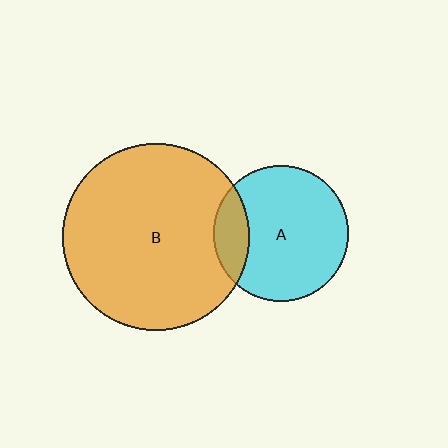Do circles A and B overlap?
Yes.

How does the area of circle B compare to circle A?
Approximately 1.9 times.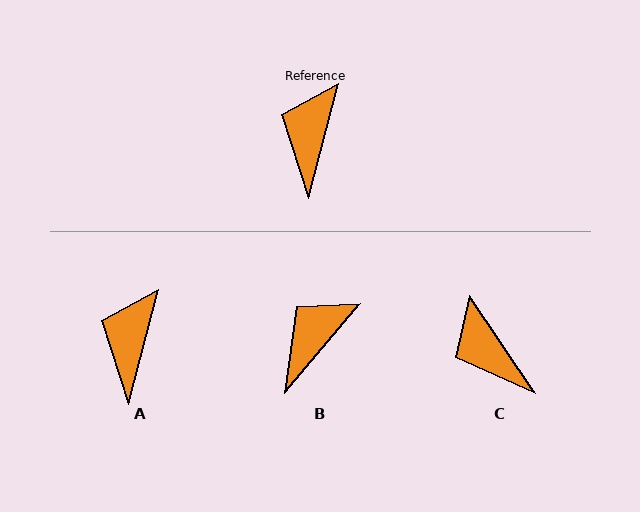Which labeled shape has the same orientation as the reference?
A.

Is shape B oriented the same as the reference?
No, it is off by about 26 degrees.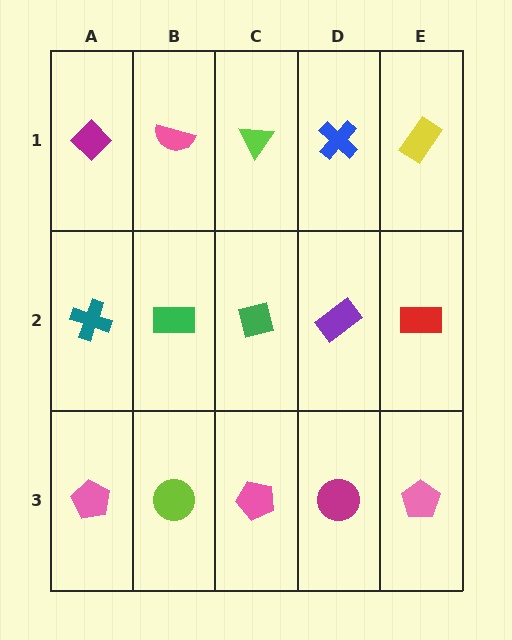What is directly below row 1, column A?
A teal cross.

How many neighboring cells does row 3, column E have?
2.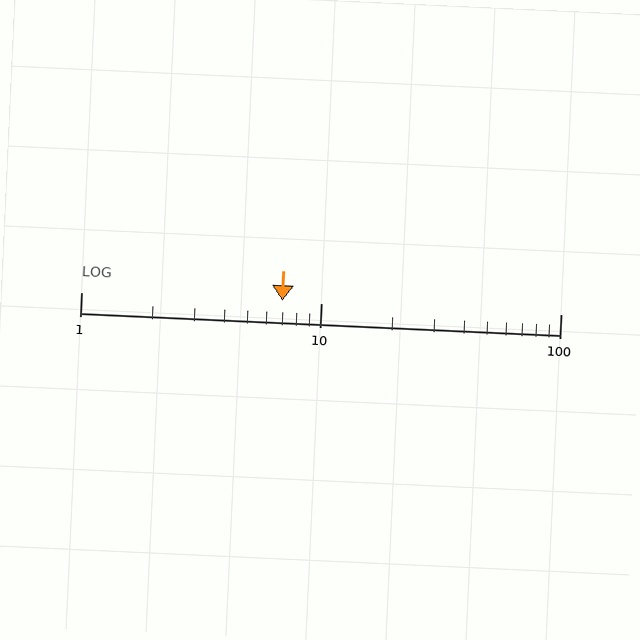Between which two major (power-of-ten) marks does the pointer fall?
The pointer is between 1 and 10.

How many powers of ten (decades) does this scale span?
The scale spans 2 decades, from 1 to 100.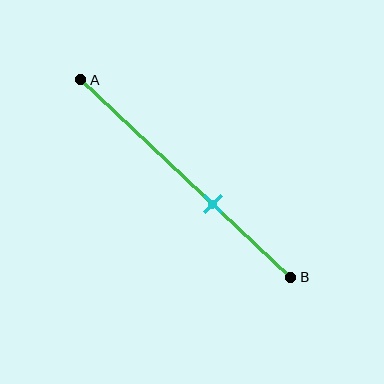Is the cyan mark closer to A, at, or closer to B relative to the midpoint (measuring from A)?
The cyan mark is closer to point B than the midpoint of segment AB.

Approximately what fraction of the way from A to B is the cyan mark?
The cyan mark is approximately 65% of the way from A to B.